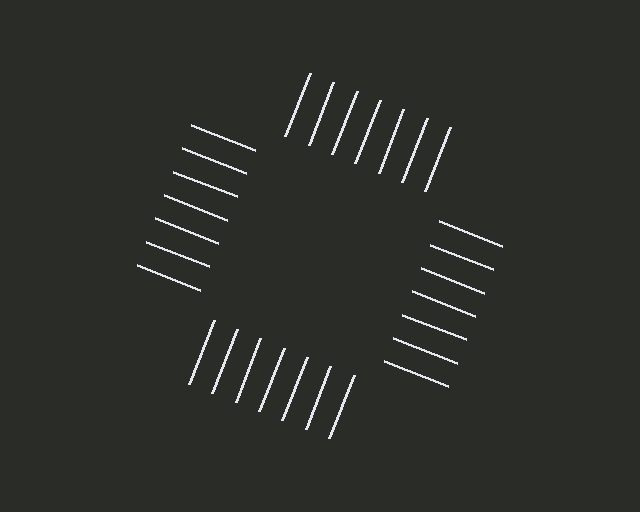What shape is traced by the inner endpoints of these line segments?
An illusory square — the line segments terminate on its edges but no continuous stroke is drawn.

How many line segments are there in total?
28 — 7 along each of the 4 edges.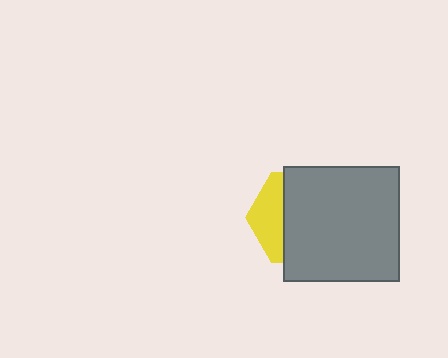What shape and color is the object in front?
The object in front is a gray square.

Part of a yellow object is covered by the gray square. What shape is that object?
It is a hexagon.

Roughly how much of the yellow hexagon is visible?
A small part of it is visible (roughly 32%).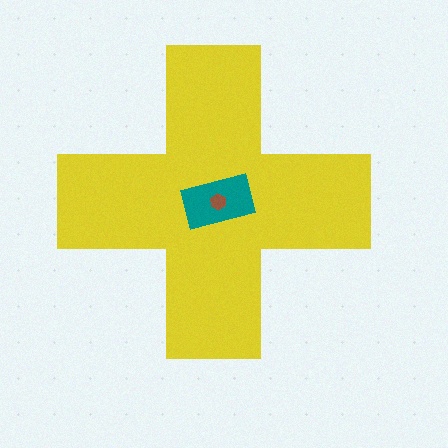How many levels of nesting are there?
3.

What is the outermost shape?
The yellow cross.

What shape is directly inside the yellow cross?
The teal rectangle.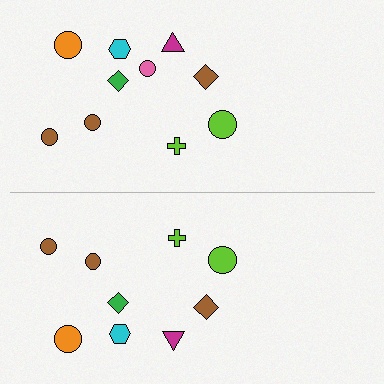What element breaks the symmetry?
A pink circle is missing from the bottom side.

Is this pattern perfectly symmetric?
No, the pattern is not perfectly symmetric. A pink circle is missing from the bottom side.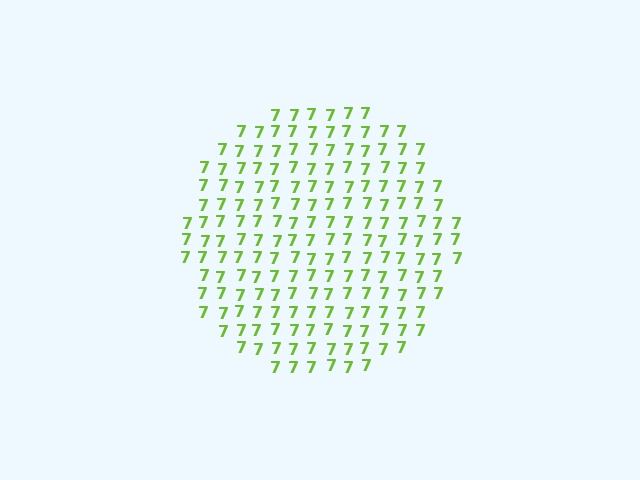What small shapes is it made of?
It is made of small digit 7's.